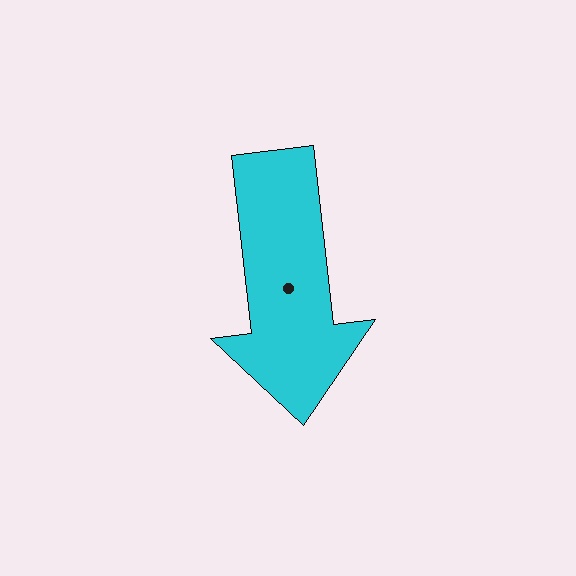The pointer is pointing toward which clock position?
Roughly 6 o'clock.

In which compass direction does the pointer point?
South.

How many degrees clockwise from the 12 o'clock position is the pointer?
Approximately 174 degrees.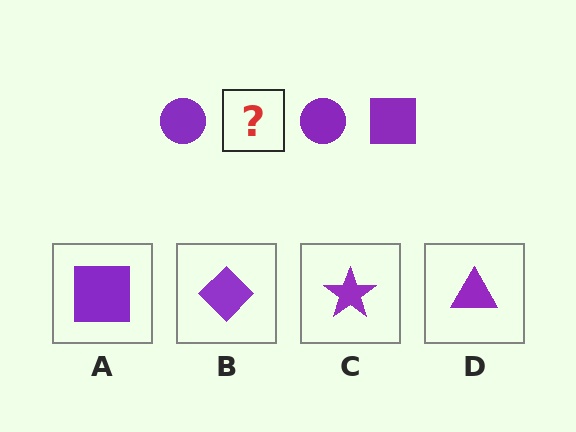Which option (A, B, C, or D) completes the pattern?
A.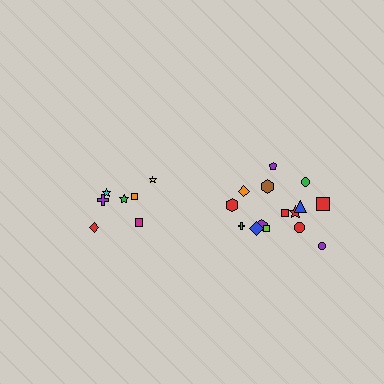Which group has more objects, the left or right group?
The right group.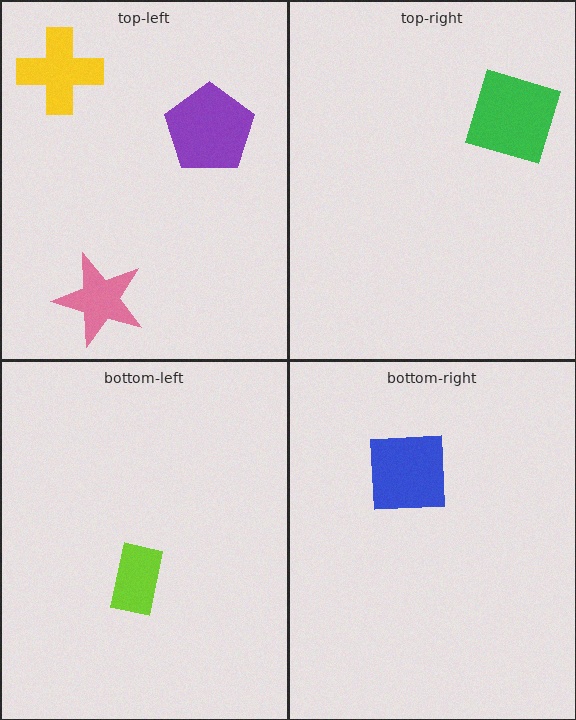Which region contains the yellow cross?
The top-left region.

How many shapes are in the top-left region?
3.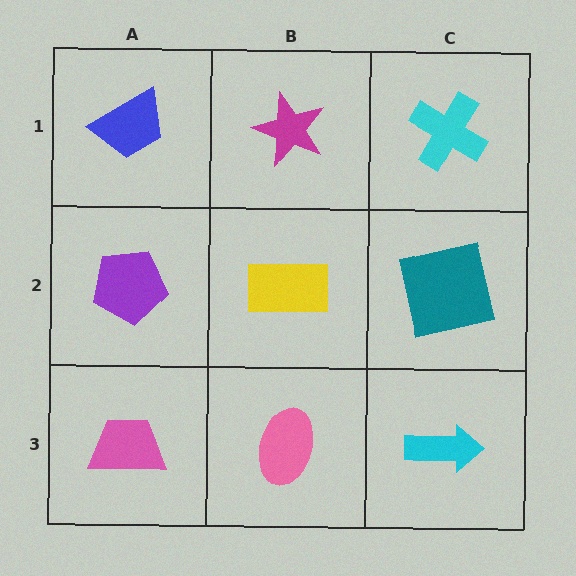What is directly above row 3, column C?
A teal square.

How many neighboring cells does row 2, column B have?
4.